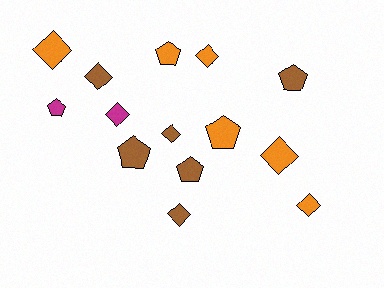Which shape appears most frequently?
Diamond, with 8 objects.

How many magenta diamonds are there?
There is 1 magenta diamond.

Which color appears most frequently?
Brown, with 6 objects.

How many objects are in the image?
There are 14 objects.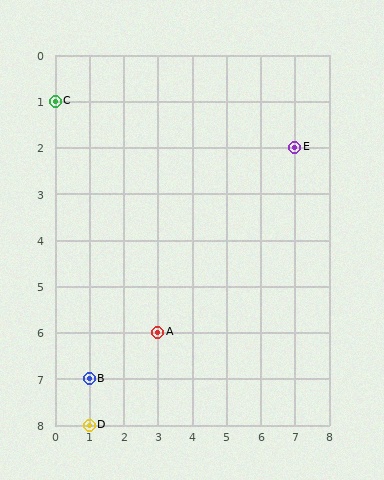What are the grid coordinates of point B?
Point B is at grid coordinates (1, 7).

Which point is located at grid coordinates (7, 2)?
Point E is at (7, 2).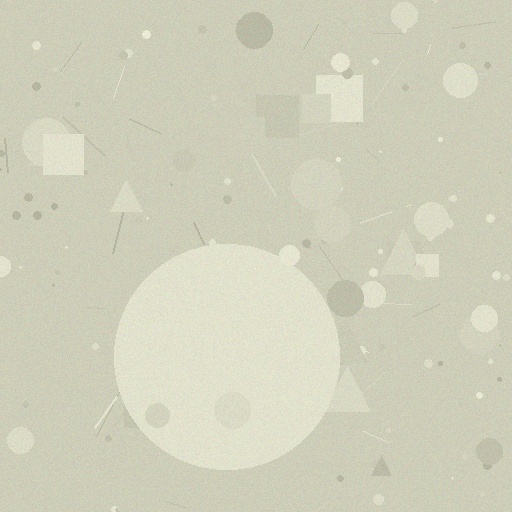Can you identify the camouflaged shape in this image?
The camouflaged shape is a circle.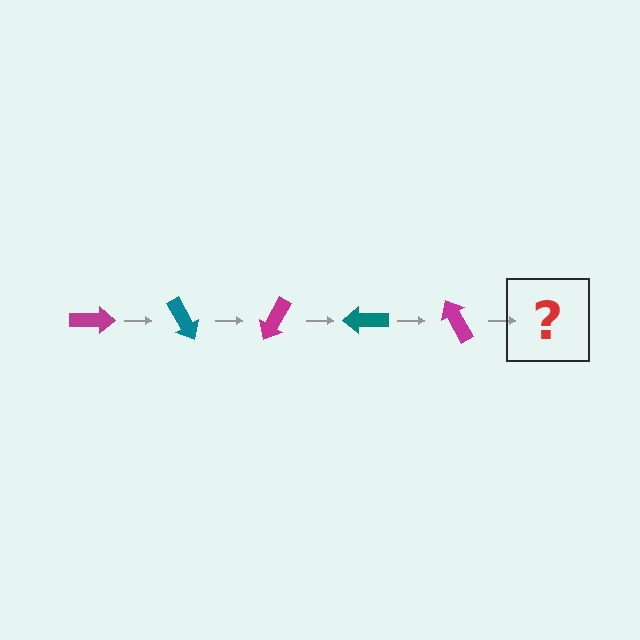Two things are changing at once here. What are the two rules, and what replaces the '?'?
The two rules are that it rotates 60 degrees each step and the color cycles through magenta and teal. The '?' should be a teal arrow, rotated 300 degrees from the start.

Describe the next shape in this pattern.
It should be a teal arrow, rotated 300 degrees from the start.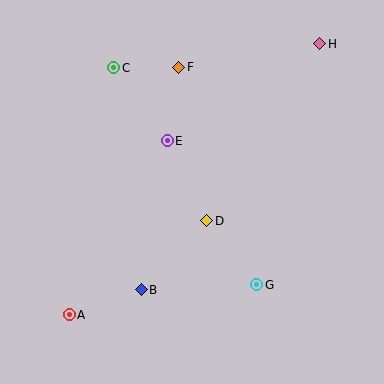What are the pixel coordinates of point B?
Point B is at (141, 290).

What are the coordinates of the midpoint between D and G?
The midpoint between D and G is at (232, 253).